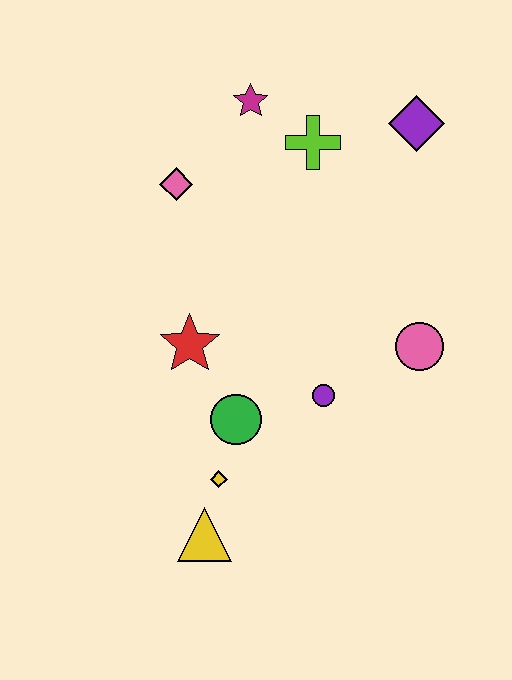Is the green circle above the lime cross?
No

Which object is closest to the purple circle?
The green circle is closest to the purple circle.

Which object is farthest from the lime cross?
The yellow triangle is farthest from the lime cross.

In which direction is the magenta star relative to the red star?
The magenta star is above the red star.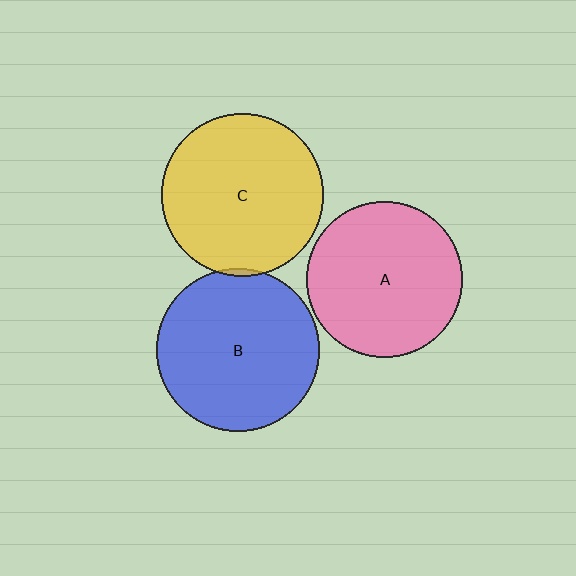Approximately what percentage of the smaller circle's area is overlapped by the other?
Approximately 5%.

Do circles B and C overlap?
Yes.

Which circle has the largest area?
Circle B (blue).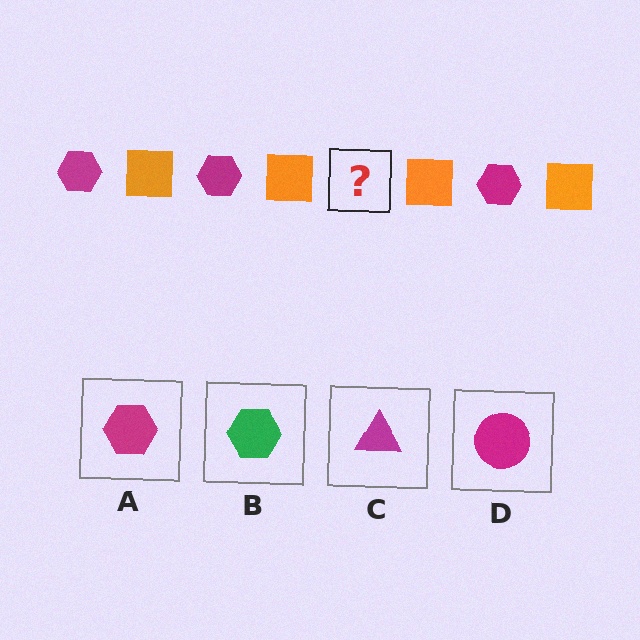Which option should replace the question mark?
Option A.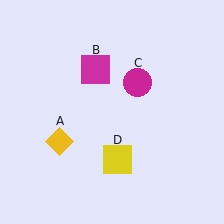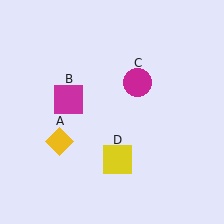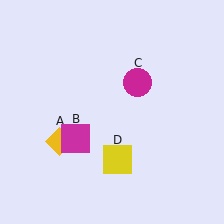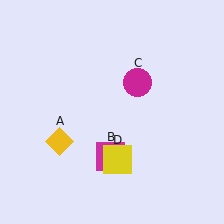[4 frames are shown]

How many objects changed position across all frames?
1 object changed position: magenta square (object B).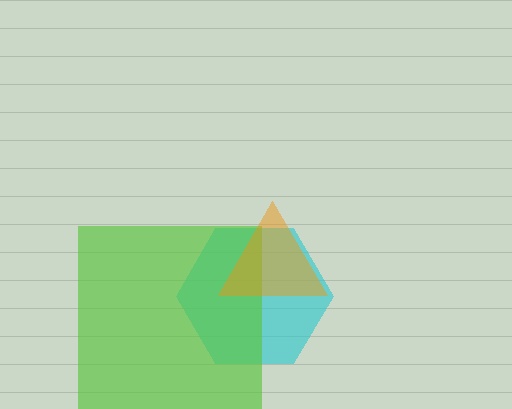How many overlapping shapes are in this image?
There are 3 overlapping shapes in the image.